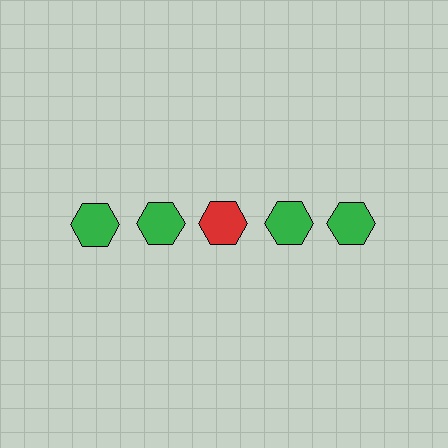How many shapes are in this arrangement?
There are 5 shapes arranged in a grid pattern.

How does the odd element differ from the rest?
It has a different color: red instead of green.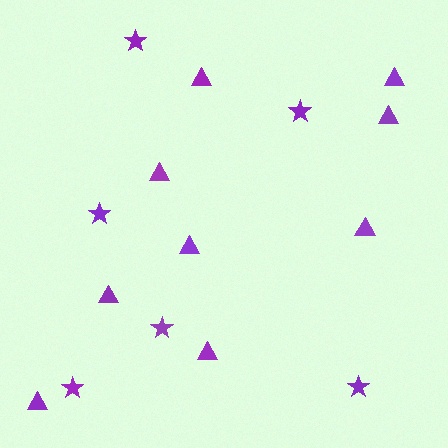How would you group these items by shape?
There are 2 groups: one group of stars (6) and one group of triangles (9).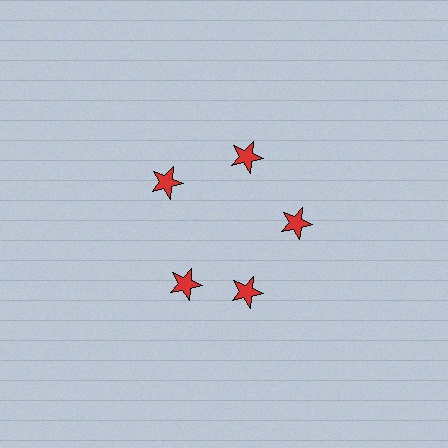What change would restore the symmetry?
The symmetry would be restored by rotating it back into even spacing with its neighbors so that all 5 stars sit at equal angles and equal distance from the center.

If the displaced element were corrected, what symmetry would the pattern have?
It would have 5-fold rotational symmetry — the pattern would map onto itself every 72 degrees.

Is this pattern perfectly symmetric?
No. The 5 red stars are arranged in a ring, but one element near the 8 o'clock position is rotated out of alignment along the ring, breaking the 5-fold rotational symmetry.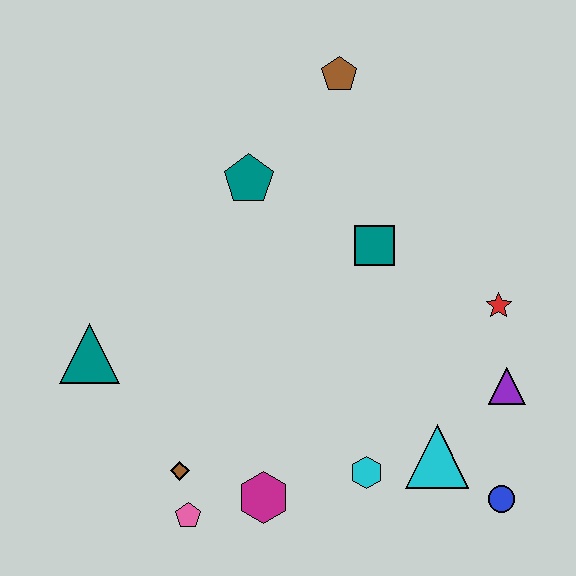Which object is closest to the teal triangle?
The brown diamond is closest to the teal triangle.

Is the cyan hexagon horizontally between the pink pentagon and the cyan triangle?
Yes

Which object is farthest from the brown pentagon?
The pink pentagon is farthest from the brown pentagon.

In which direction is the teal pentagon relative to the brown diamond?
The teal pentagon is above the brown diamond.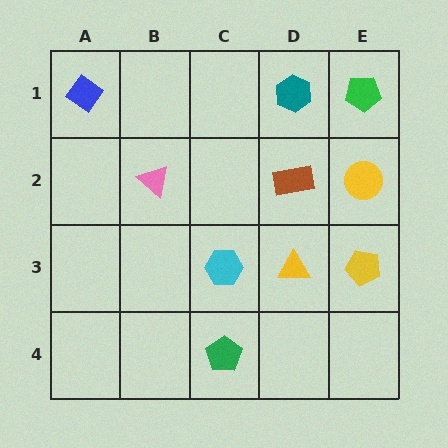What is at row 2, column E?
A yellow circle.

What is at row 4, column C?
A green pentagon.